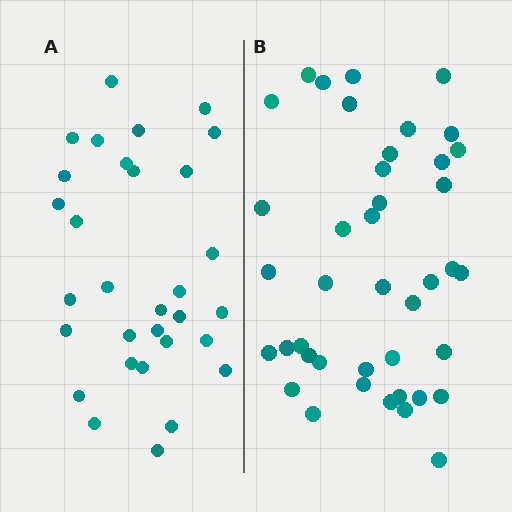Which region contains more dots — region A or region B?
Region B (the right region) has more dots.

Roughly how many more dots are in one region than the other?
Region B has roughly 10 or so more dots than region A.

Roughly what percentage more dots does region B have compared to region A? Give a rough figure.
About 30% more.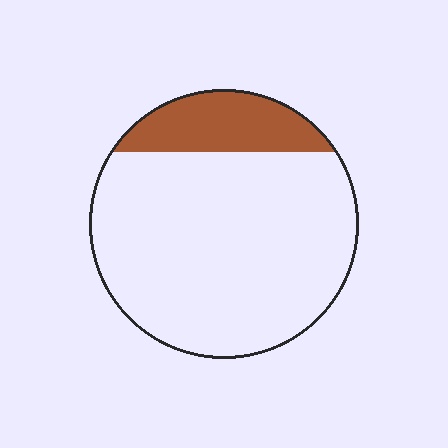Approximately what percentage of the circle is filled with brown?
Approximately 20%.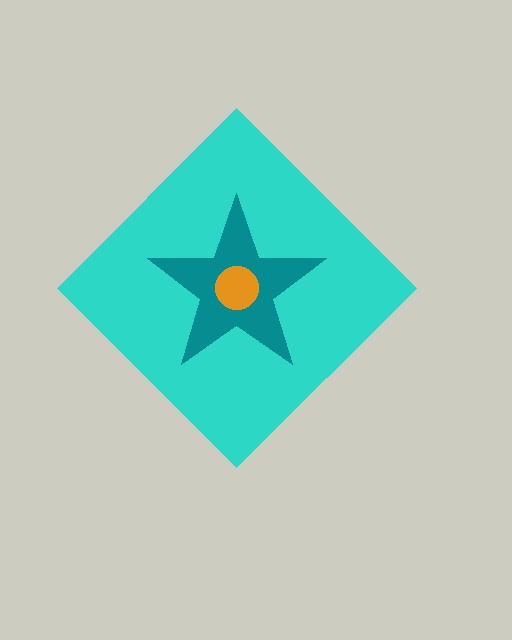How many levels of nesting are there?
3.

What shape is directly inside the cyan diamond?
The teal star.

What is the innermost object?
The orange circle.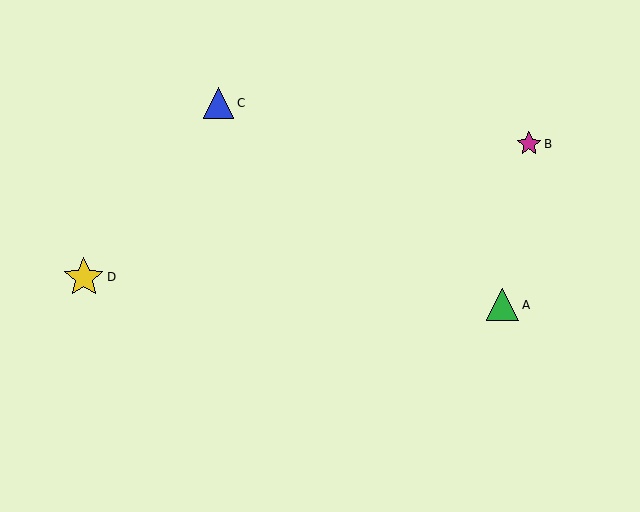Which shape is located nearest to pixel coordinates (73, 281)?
The yellow star (labeled D) at (84, 277) is nearest to that location.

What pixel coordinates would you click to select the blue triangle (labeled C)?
Click at (219, 103) to select the blue triangle C.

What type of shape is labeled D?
Shape D is a yellow star.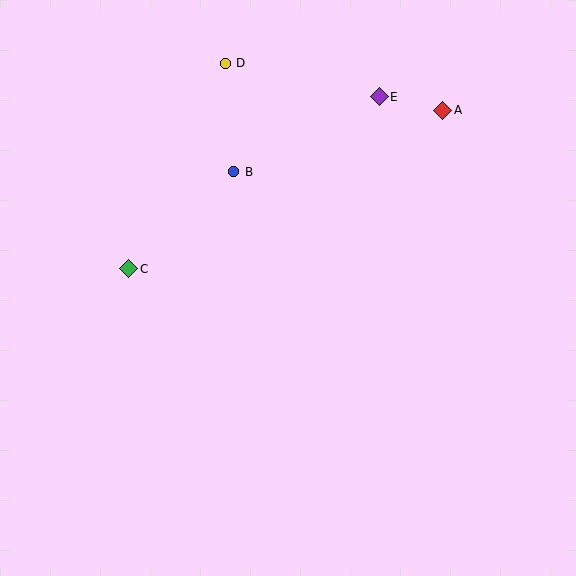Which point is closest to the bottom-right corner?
Point A is closest to the bottom-right corner.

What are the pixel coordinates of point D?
Point D is at (225, 63).